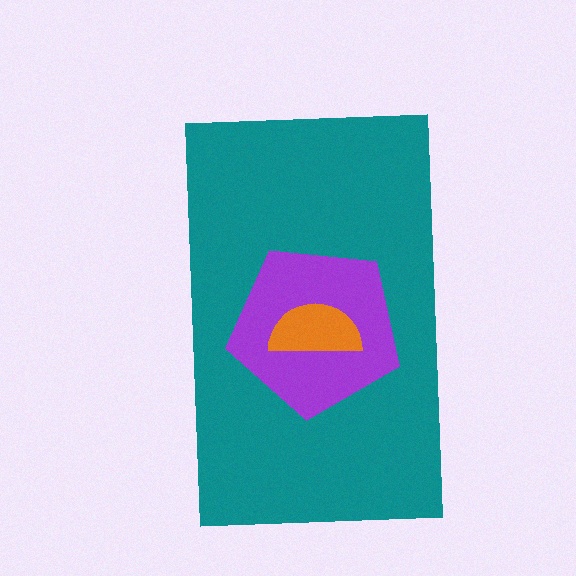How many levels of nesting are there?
3.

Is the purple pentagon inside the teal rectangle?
Yes.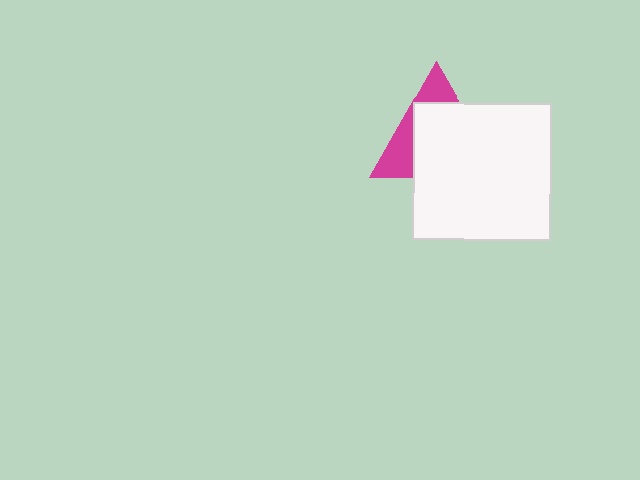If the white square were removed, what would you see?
You would see the complete magenta triangle.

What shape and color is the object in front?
The object in front is a white square.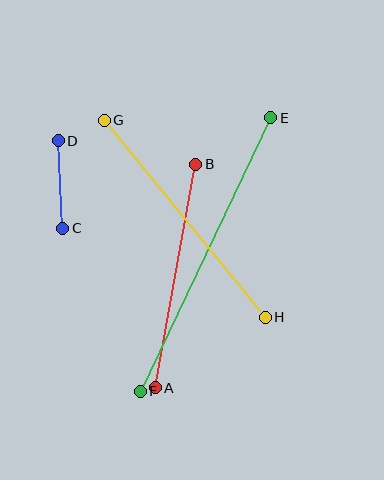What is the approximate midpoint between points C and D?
The midpoint is at approximately (60, 185) pixels.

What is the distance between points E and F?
The distance is approximately 303 pixels.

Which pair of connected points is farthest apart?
Points E and F are farthest apart.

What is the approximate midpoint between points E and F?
The midpoint is at approximately (206, 254) pixels.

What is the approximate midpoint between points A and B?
The midpoint is at approximately (176, 276) pixels.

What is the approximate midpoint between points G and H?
The midpoint is at approximately (185, 219) pixels.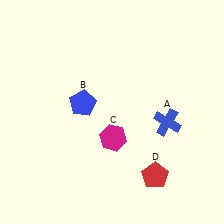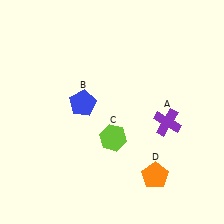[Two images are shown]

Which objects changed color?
A changed from blue to purple. C changed from magenta to lime. D changed from red to orange.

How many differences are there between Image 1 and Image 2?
There are 3 differences between the two images.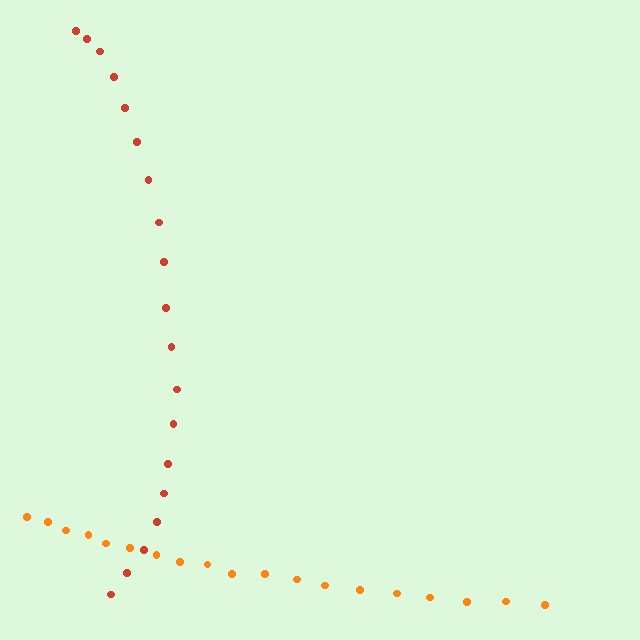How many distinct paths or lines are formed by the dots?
There are 2 distinct paths.